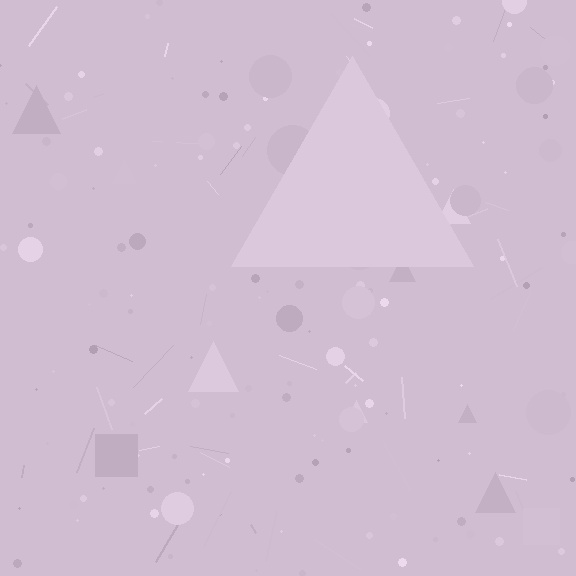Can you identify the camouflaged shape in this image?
The camouflaged shape is a triangle.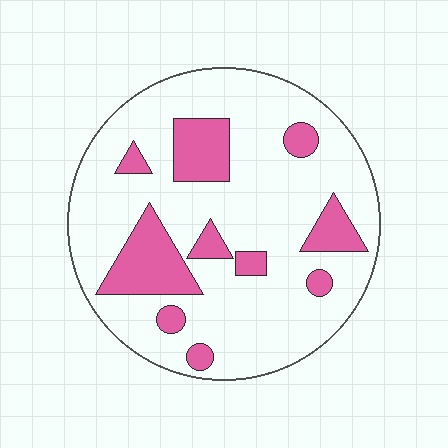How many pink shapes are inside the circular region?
10.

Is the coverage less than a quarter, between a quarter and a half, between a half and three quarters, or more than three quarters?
Less than a quarter.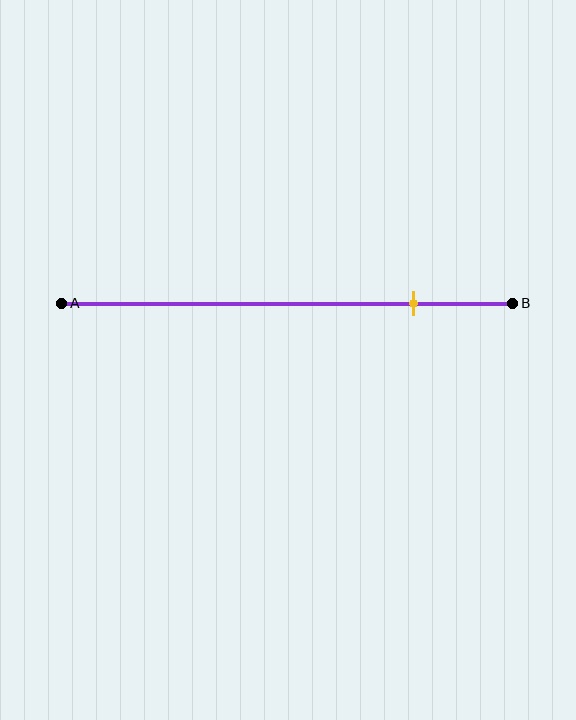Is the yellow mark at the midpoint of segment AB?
No, the mark is at about 80% from A, not at the 50% midpoint.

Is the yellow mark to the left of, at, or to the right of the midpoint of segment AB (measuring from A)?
The yellow mark is to the right of the midpoint of segment AB.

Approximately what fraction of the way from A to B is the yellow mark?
The yellow mark is approximately 80% of the way from A to B.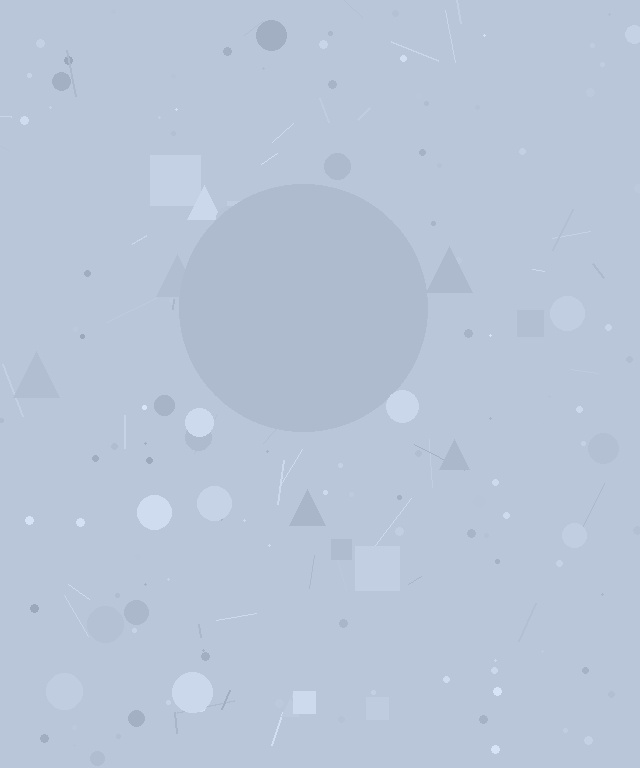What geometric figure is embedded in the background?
A circle is embedded in the background.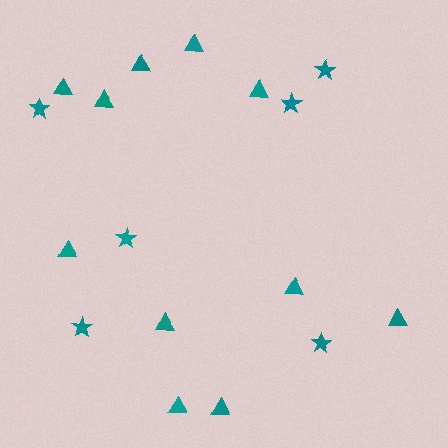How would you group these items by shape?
There are 2 groups: one group of triangles (11) and one group of stars (6).